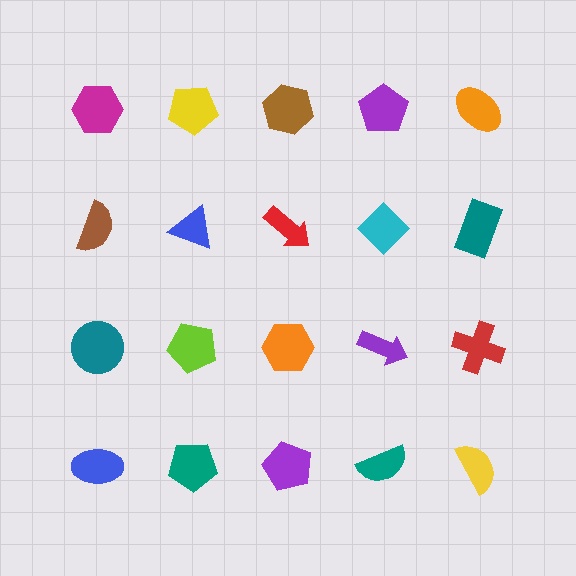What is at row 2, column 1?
A brown semicircle.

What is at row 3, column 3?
An orange hexagon.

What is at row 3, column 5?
A red cross.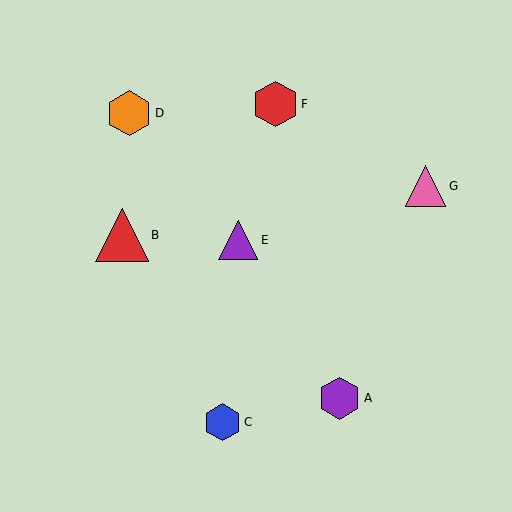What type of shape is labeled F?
Shape F is a red hexagon.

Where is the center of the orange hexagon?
The center of the orange hexagon is at (129, 113).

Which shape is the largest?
The red triangle (labeled B) is the largest.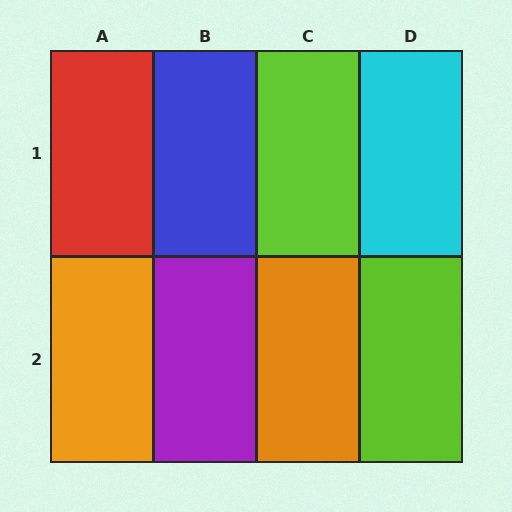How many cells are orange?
2 cells are orange.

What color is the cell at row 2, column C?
Orange.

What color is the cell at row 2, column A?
Orange.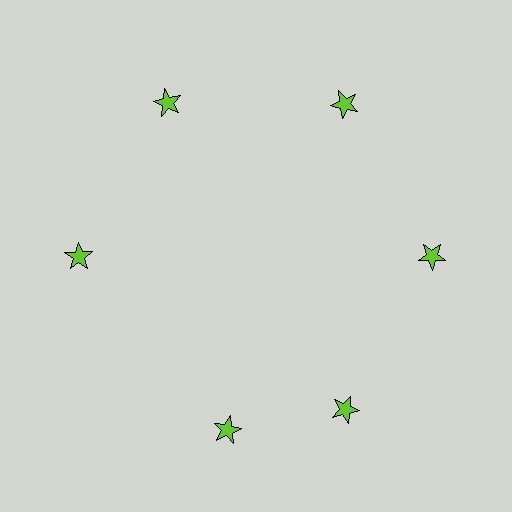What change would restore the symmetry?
The symmetry would be restored by rotating it back into even spacing with its neighbors so that all 6 stars sit at equal angles and equal distance from the center.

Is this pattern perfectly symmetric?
No. The 6 lime stars are arranged in a ring, but one element near the 7 o'clock position is rotated out of alignment along the ring, breaking the 6-fold rotational symmetry.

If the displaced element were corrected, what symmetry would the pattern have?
It would have 6-fold rotational symmetry — the pattern would map onto itself every 60 degrees.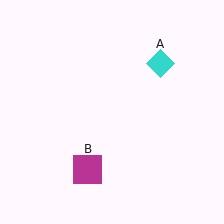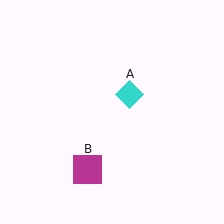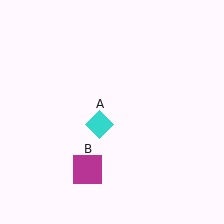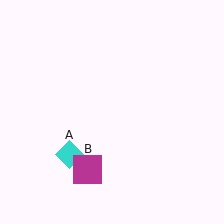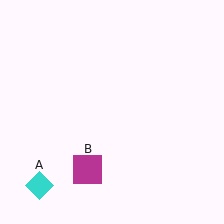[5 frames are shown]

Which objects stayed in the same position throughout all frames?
Magenta square (object B) remained stationary.